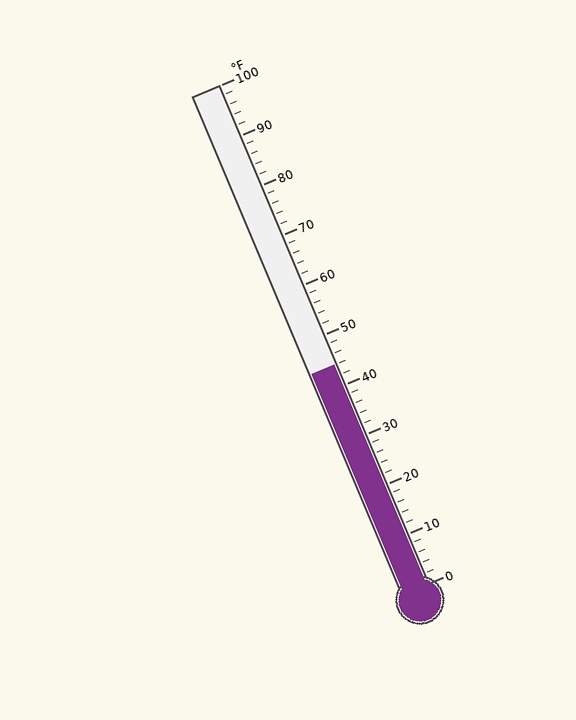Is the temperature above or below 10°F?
The temperature is above 10°F.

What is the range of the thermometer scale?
The thermometer scale ranges from 0°F to 100°F.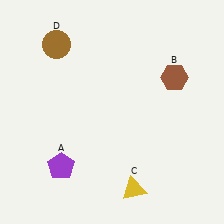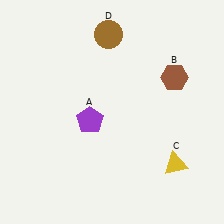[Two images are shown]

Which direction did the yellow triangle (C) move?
The yellow triangle (C) moved right.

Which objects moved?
The objects that moved are: the purple pentagon (A), the yellow triangle (C), the brown circle (D).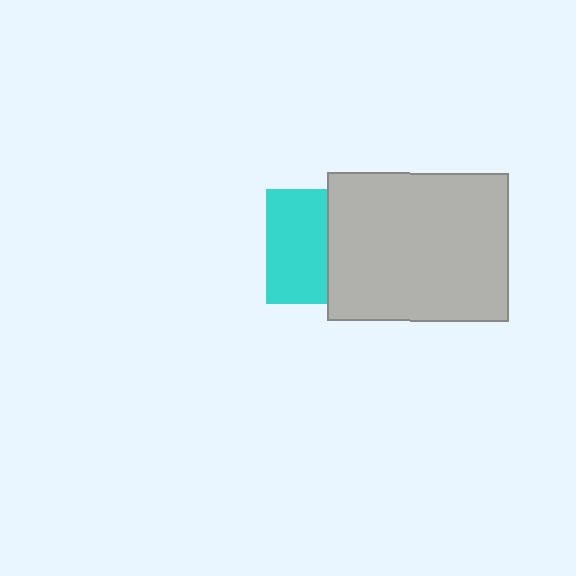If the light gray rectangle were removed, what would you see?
You would see the complete cyan square.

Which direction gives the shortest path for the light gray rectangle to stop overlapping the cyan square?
Moving right gives the shortest separation.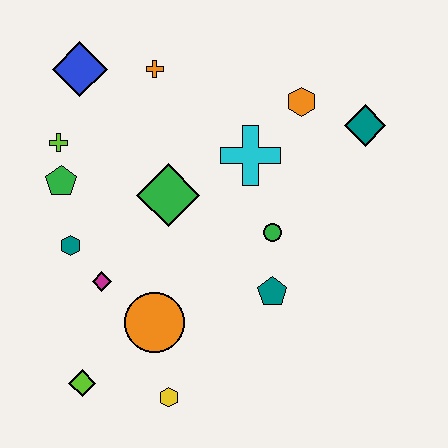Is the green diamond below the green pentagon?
Yes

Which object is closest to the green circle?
The teal pentagon is closest to the green circle.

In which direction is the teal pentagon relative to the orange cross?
The teal pentagon is below the orange cross.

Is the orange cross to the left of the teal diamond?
Yes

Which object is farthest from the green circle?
The blue diamond is farthest from the green circle.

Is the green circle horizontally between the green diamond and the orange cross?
No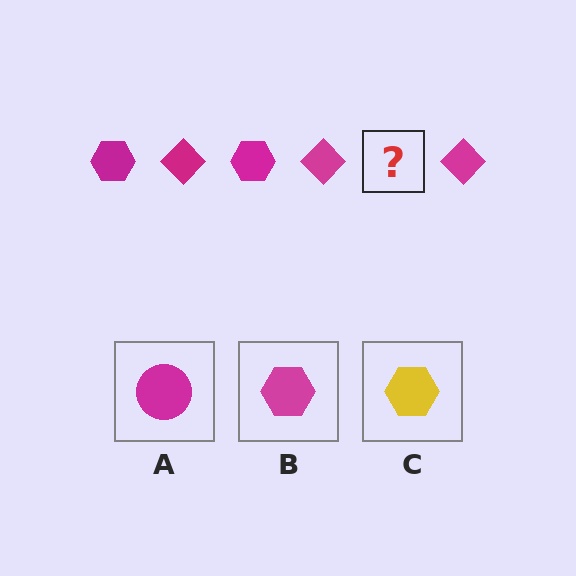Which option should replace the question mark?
Option B.